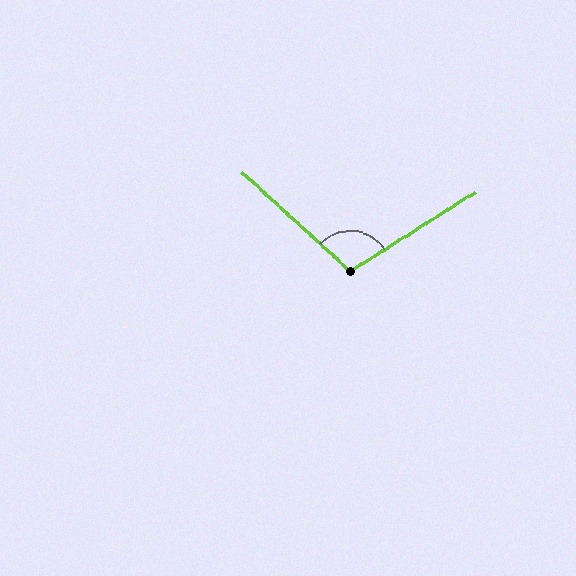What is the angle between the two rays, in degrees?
Approximately 105 degrees.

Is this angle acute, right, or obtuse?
It is obtuse.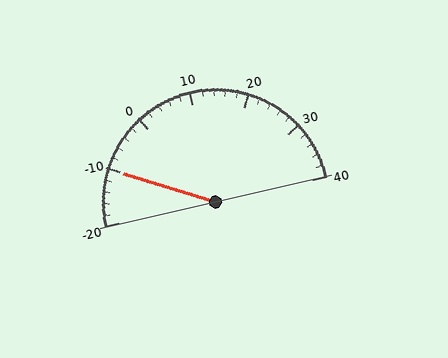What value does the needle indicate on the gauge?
The needle indicates approximately -10.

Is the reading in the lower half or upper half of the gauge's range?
The reading is in the lower half of the range (-20 to 40).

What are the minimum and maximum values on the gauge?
The gauge ranges from -20 to 40.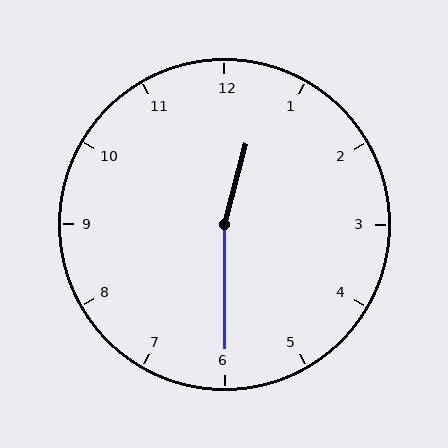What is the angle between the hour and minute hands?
Approximately 165 degrees.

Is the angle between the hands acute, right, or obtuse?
It is obtuse.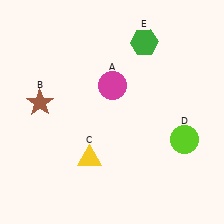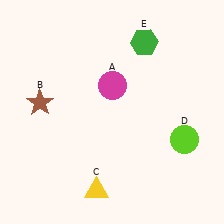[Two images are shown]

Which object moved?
The yellow triangle (C) moved down.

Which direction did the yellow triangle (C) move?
The yellow triangle (C) moved down.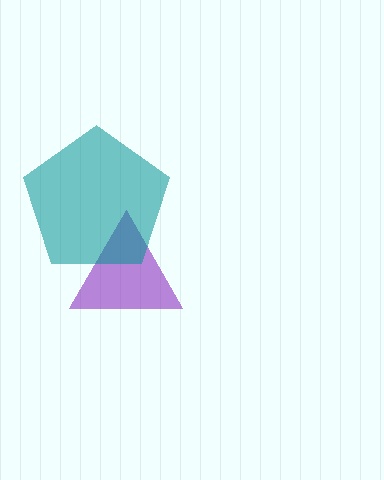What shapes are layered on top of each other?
The layered shapes are: a purple triangle, a teal pentagon.